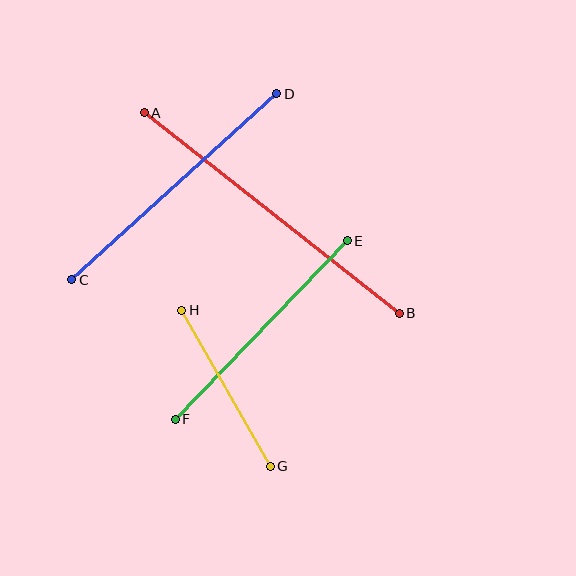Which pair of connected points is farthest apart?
Points A and B are farthest apart.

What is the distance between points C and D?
The distance is approximately 277 pixels.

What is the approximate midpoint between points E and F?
The midpoint is at approximately (261, 330) pixels.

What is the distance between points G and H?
The distance is approximately 179 pixels.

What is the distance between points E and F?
The distance is approximately 248 pixels.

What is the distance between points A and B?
The distance is approximately 325 pixels.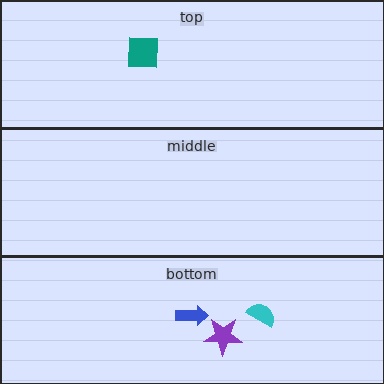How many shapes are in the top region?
1.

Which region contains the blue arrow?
The bottom region.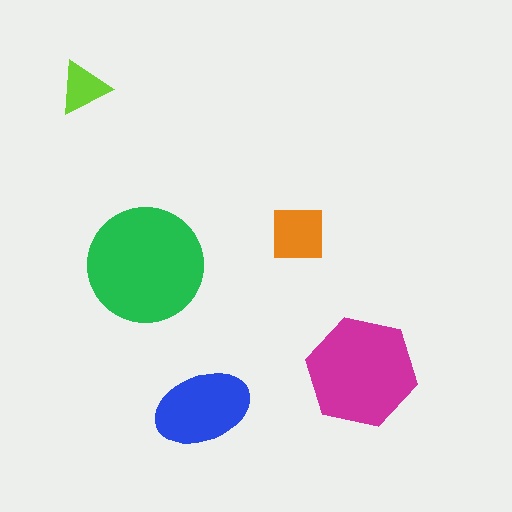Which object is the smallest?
The lime triangle.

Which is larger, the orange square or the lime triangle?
The orange square.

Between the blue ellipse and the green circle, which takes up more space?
The green circle.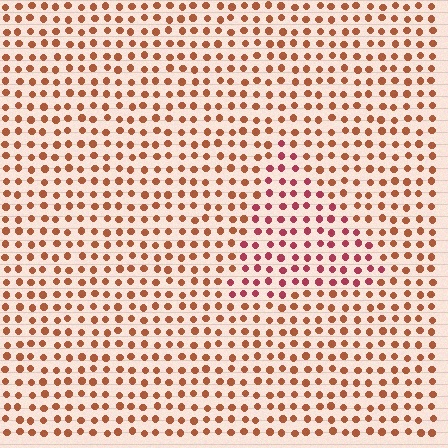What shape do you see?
I see a triangle.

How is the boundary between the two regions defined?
The boundary is defined purely by a slight shift in hue (about 32 degrees). Spacing, size, and orientation are identical on both sides.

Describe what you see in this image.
The image is filled with small brown elements in a uniform arrangement. A triangle-shaped region is visible where the elements are tinted to a slightly different hue, forming a subtle color boundary.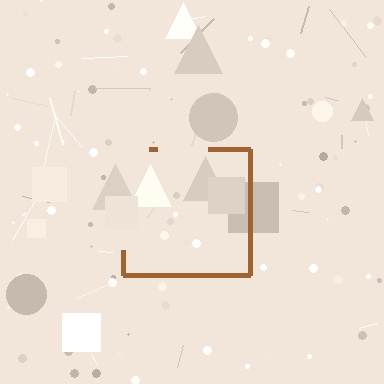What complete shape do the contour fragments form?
The contour fragments form a square.